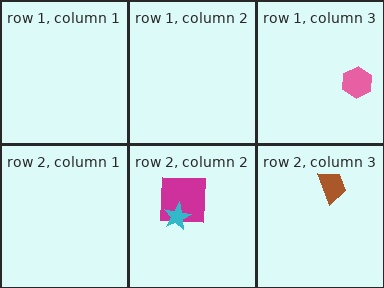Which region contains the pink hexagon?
The row 1, column 3 region.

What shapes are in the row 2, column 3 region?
The brown trapezoid.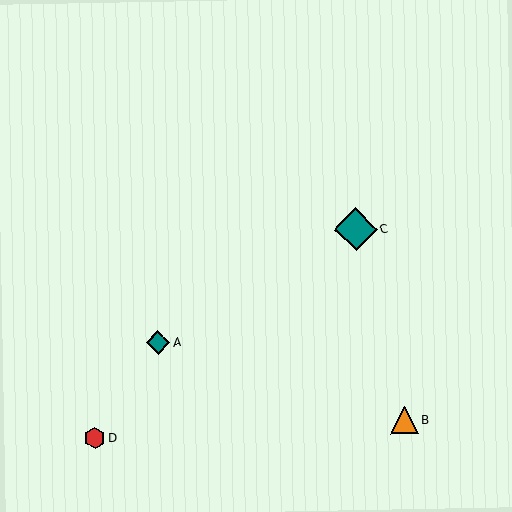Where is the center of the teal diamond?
The center of the teal diamond is at (158, 342).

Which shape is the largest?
The teal diamond (labeled C) is the largest.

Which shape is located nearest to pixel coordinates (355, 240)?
The teal diamond (labeled C) at (356, 229) is nearest to that location.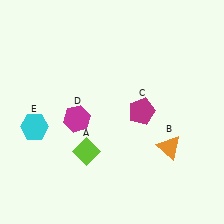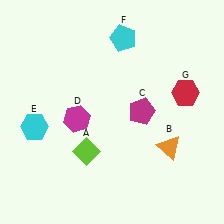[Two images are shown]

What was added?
A cyan pentagon (F), a red hexagon (G) were added in Image 2.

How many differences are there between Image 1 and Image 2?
There are 2 differences between the two images.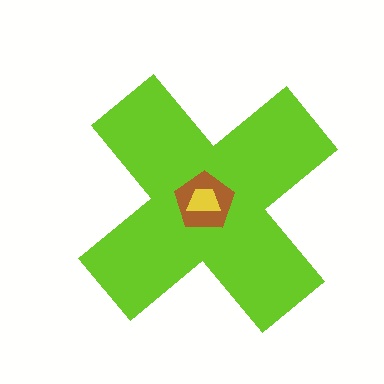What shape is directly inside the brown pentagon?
The yellow trapezoid.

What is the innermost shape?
The yellow trapezoid.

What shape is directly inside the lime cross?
The brown pentagon.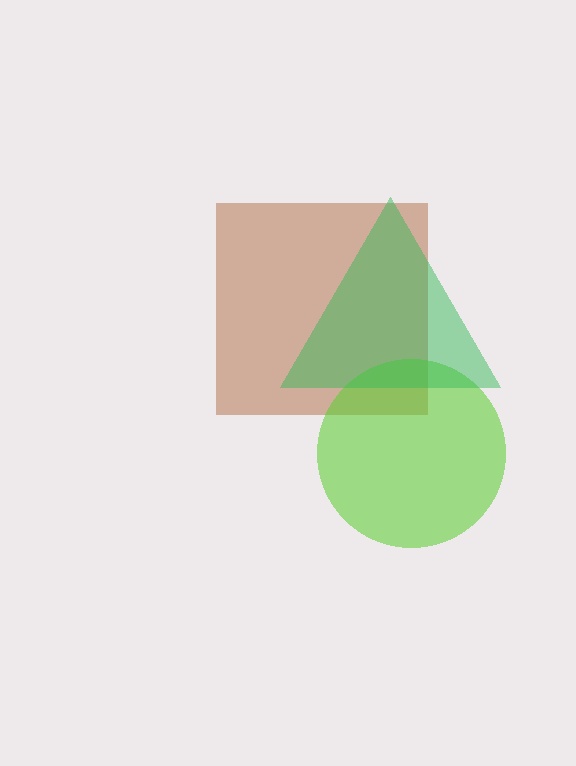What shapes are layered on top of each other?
The layered shapes are: a brown square, a lime circle, a green triangle.